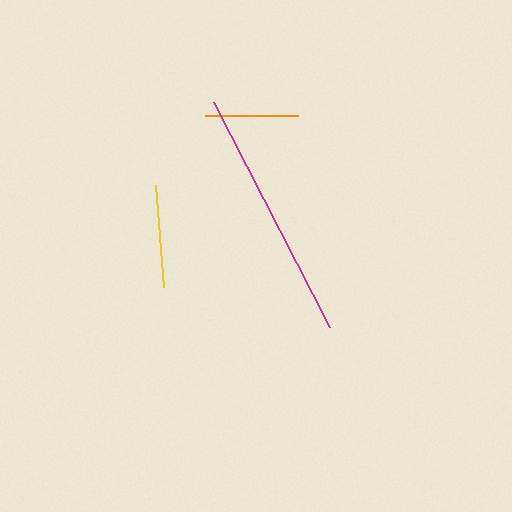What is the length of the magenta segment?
The magenta segment is approximately 254 pixels long.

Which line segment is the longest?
The magenta line is the longest at approximately 254 pixels.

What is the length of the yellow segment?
The yellow segment is approximately 103 pixels long.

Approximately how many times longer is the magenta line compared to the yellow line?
The magenta line is approximately 2.5 times the length of the yellow line.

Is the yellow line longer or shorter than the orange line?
The yellow line is longer than the orange line.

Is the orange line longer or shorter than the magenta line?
The magenta line is longer than the orange line.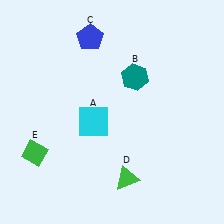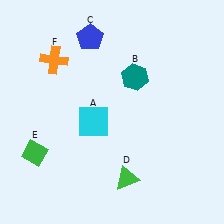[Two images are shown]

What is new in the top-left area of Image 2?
An orange cross (F) was added in the top-left area of Image 2.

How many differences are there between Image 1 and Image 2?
There is 1 difference between the two images.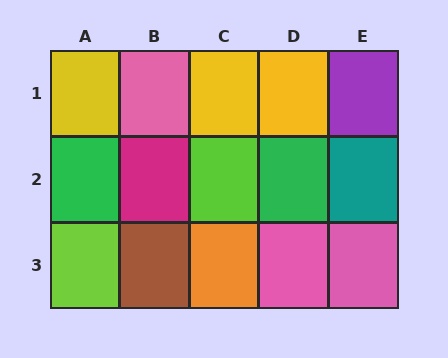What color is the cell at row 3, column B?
Brown.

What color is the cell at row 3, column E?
Pink.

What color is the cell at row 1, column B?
Pink.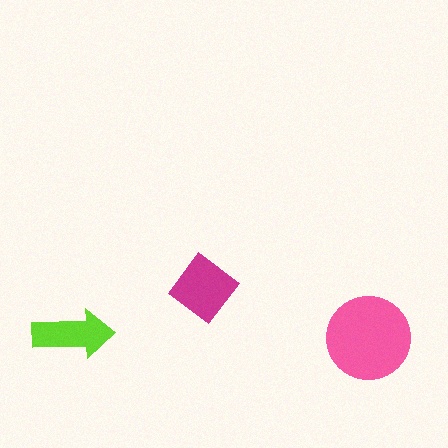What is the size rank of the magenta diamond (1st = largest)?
2nd.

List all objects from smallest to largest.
The lime arrow, the magenta diamond, the pink circle.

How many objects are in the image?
There are 3 objects in the image.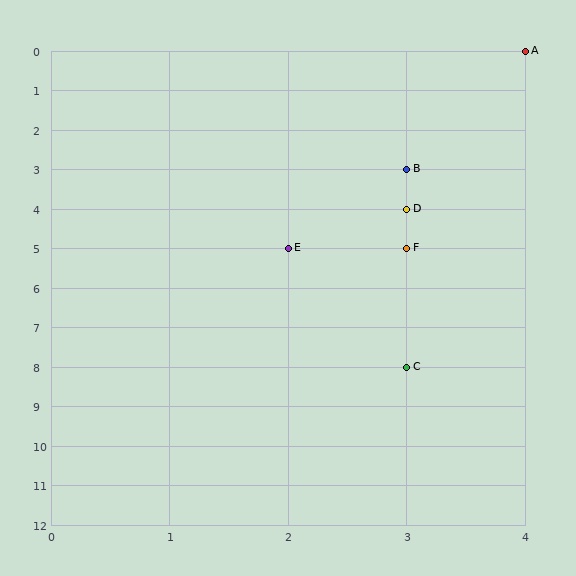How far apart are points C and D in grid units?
Points C and D are 4 rows apart.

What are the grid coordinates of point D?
Point D is at grid coordinates (3, 4).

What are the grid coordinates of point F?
Point F is at grid coordinates (3, 5).